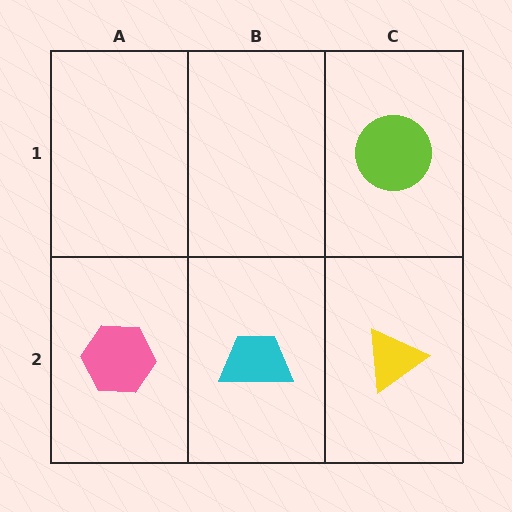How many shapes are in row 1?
1 shape.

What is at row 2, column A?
A pink hexagon.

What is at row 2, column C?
A yellow triangle.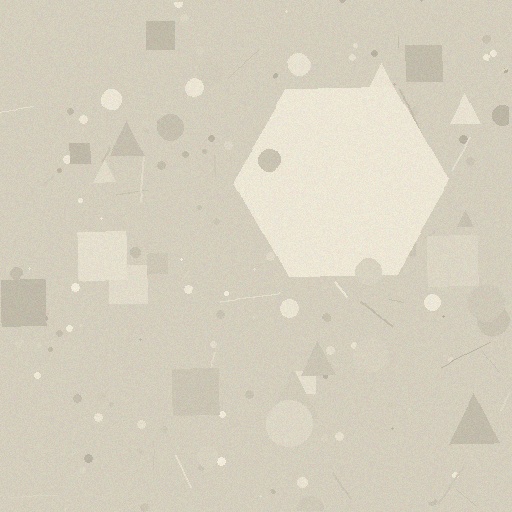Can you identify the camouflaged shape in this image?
The camouflaged shape is a hexagon.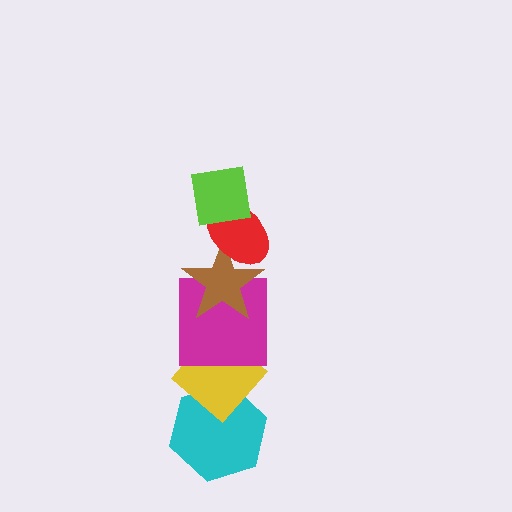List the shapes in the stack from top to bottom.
From top to bottom: the lime square, the red ellipse, the brown star, the magenta square, the yellow diamond, the cyan hexagon.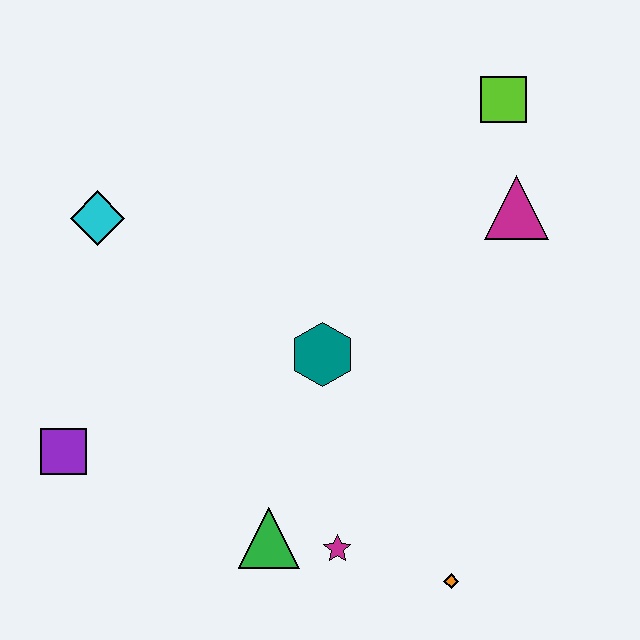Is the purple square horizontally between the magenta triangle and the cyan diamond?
No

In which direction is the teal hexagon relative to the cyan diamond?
The teal hexagon is to the right of the cyan diamond.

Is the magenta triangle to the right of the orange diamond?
Yes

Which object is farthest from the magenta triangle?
The purple square is farthest from the magenta triangle.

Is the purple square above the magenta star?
Yes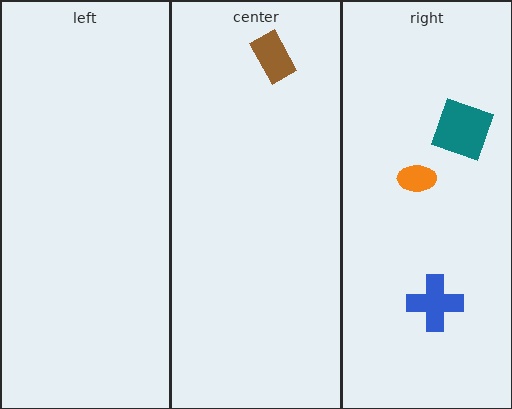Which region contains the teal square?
The right region.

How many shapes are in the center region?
1.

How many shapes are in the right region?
3.